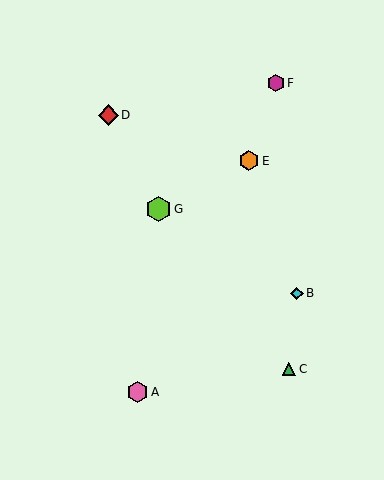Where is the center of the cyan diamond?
The center of the cyan diamond is at (297, 293).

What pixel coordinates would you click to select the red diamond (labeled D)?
Click at (108, 115) to select the red diamond D.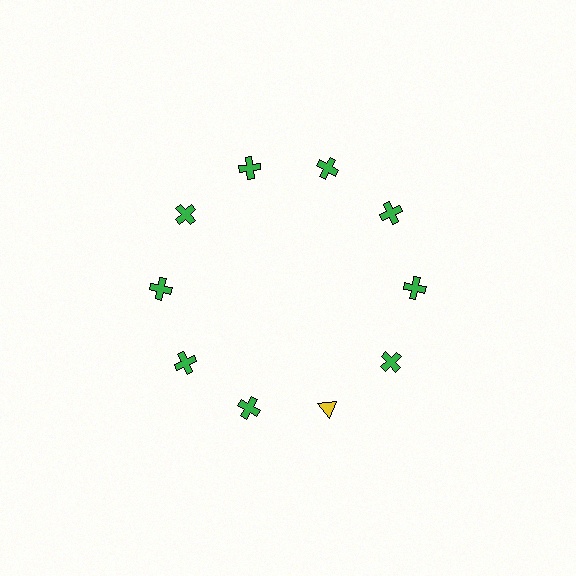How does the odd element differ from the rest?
It differs in both color (yellow instead of green) and shape (triangle instead of cross).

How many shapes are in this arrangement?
There are 10 shapes arranged in a ring pattern.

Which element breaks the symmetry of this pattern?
The yellow triangle at roughly the 5 o'clock position breaks the symmetry. All other shapes are green crosses.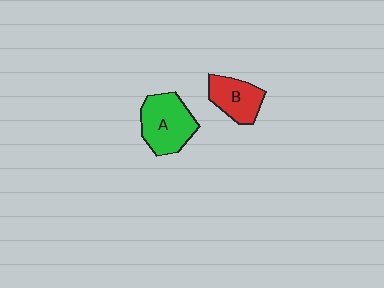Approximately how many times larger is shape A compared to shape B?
Approximately 1.4 times.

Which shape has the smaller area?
Shape B (red).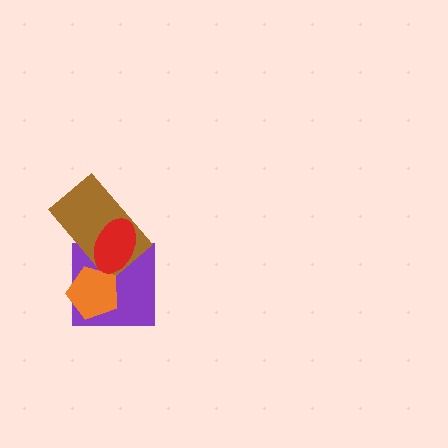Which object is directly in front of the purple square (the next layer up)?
The brown rectangle is directly in front of the purple square.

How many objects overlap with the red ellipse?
2 objects overlap with the red ellipse.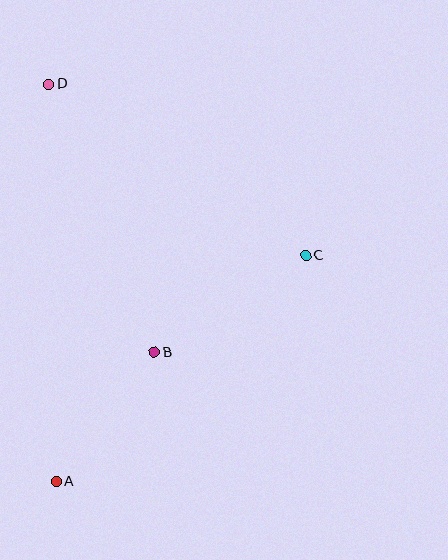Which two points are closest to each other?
Points A and B are closest to each other.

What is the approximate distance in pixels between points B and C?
The distance between B and C is approximately 180 pixels.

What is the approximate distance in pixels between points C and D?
The distance between C and D is approximately 309 pixels.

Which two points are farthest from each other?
Points A and D are farthest from each other.